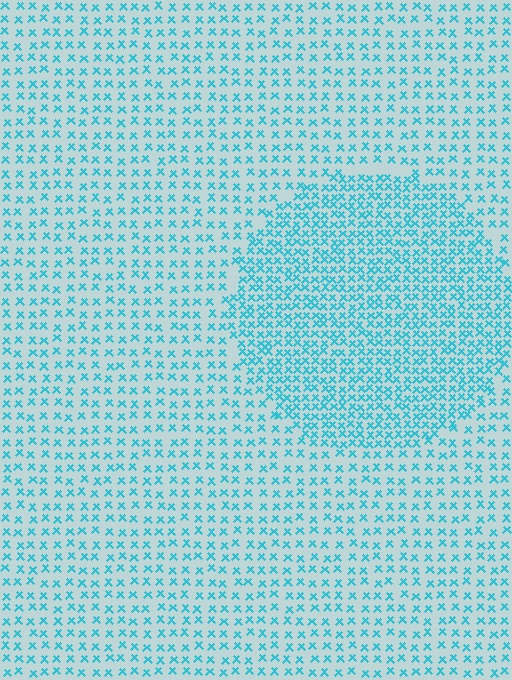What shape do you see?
I see a circle.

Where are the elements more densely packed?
The elements are more densely packed inside the circle boundary.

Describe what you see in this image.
The image contains small cyan elements arranged at two different densities. A circle-shaped region is visible where the elements are more densely packed than the surrounding area.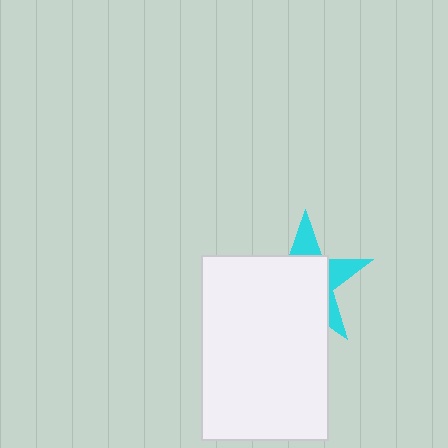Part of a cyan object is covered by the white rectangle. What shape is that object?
It is a star.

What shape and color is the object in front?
The object in front is a white rectangle.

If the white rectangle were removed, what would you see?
You would see the complete cyan star.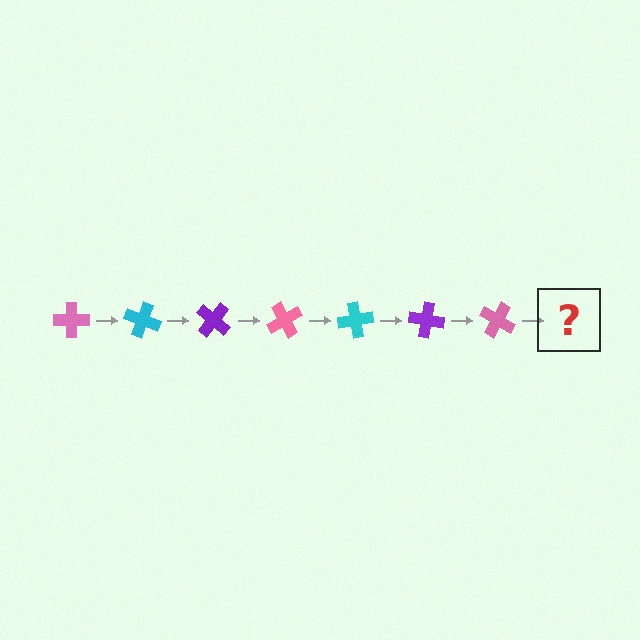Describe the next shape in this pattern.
It should be a cyan cross, rotated 140 degrees from the start.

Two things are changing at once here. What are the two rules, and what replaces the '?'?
The two rules are that it rotates 20 degrees each step and the color cycles through pink, cyan, and purple. The '?' should be a cyan cross, rotated 140 degrees from the start.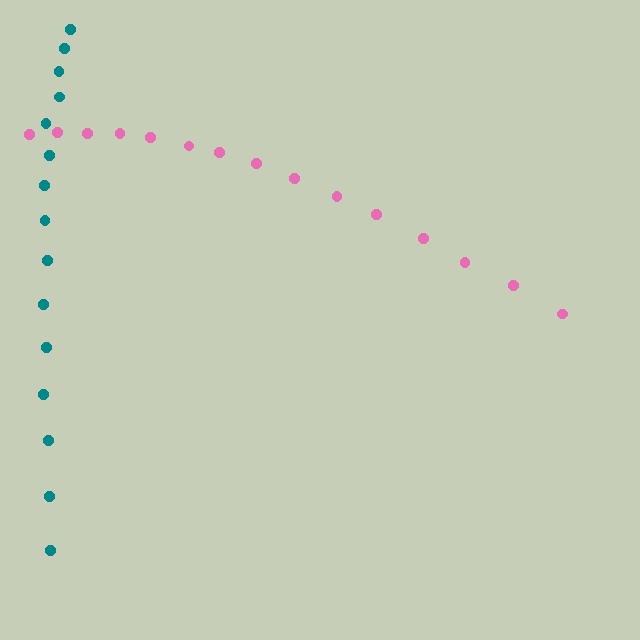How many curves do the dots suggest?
There are 2 distinct paths.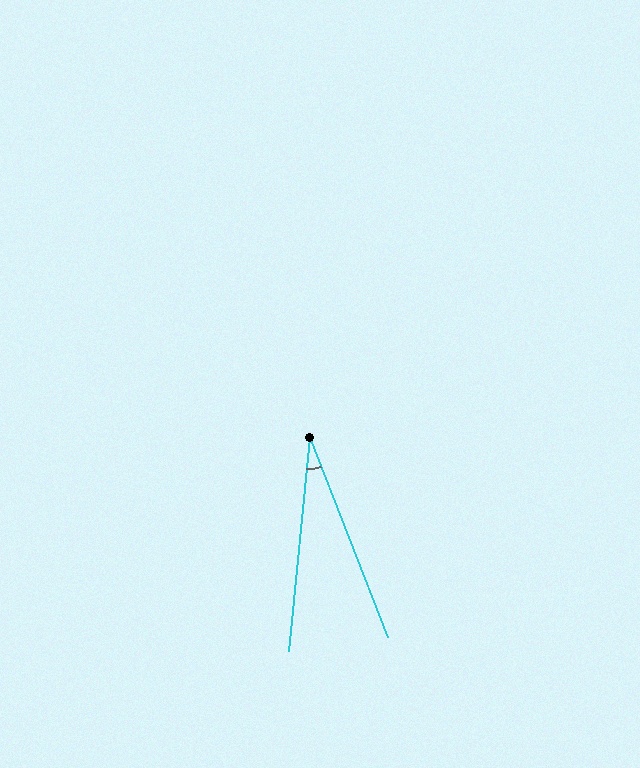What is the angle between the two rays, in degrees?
Approximately 27 degrees.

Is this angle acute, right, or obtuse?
It is acute.